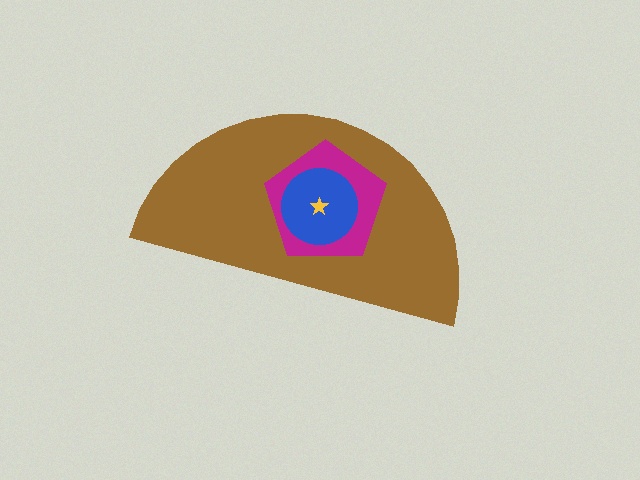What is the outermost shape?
The brown semicircle.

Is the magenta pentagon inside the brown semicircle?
Yes.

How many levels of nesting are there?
4.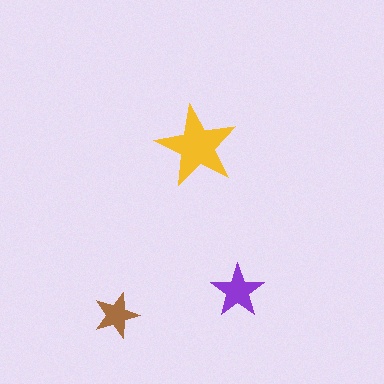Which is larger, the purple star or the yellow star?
The yellow one.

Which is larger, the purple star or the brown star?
The purple one.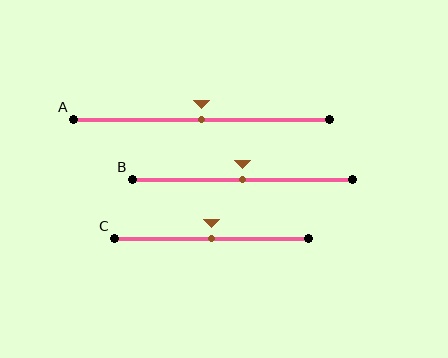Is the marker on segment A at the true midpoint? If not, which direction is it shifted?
Yes, the marker on segment A is at the true midpoint.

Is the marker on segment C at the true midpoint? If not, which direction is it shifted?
Yes, the marker on segment C is at the true midpoint.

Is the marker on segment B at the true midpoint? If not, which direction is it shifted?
Yes, the marker on segment B is at the true midpoint.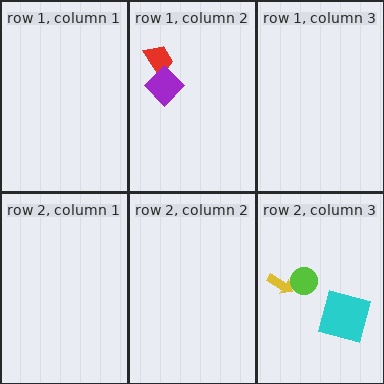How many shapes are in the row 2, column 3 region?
3.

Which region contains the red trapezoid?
The row 1, column 2 region.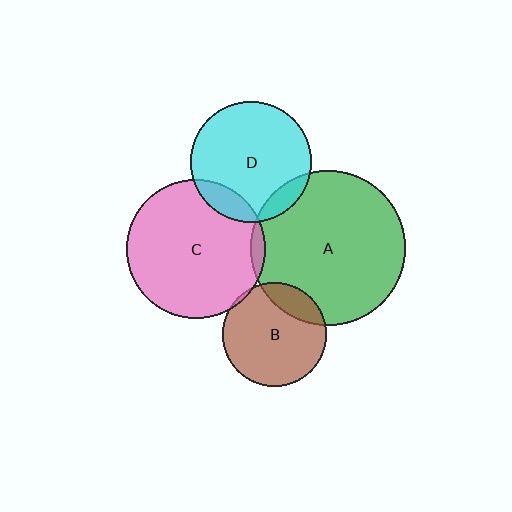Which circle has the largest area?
Circle A (green).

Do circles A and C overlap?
Yes.